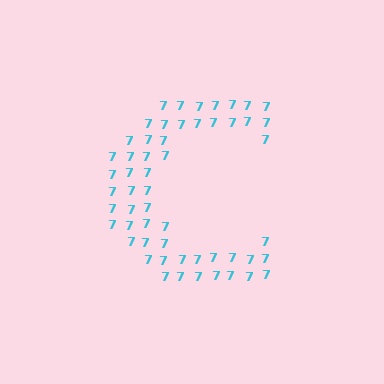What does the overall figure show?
The overall figure shows the letter C.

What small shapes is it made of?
It is made of small digit 7's.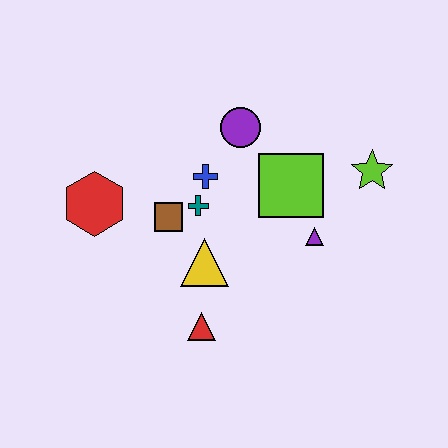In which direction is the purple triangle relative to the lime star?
The purple triangle is below the lime star.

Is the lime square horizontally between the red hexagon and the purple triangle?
Yes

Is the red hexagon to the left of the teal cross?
Yes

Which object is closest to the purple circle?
The blue cross is closest to the purple circle.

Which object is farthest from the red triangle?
The lime star is farthest from the red triangle.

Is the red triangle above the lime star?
No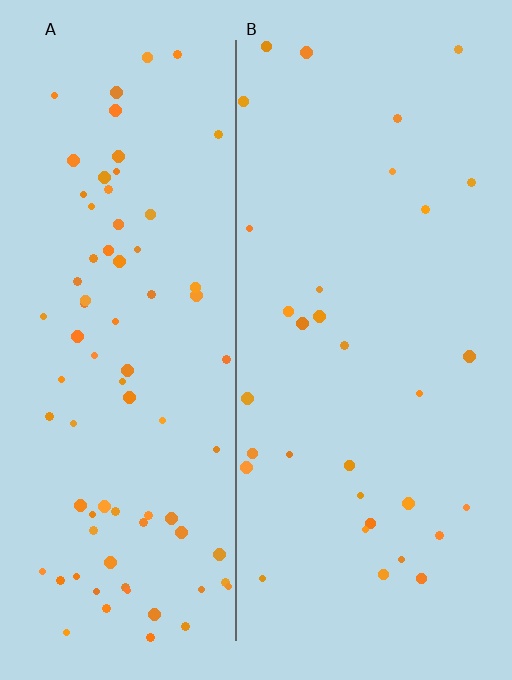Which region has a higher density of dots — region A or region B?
A (the left).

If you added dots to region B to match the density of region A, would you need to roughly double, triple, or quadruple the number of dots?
Approximately double.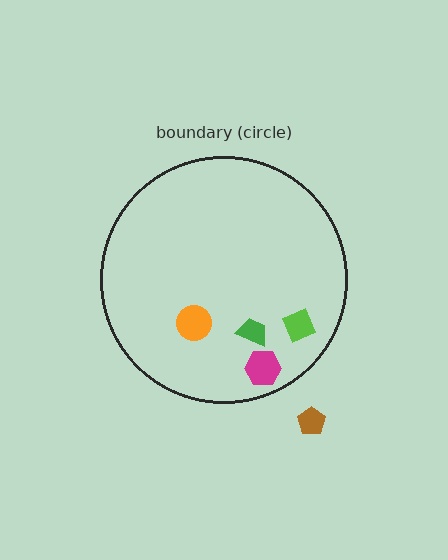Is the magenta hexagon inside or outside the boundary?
Inside.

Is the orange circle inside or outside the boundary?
Inside.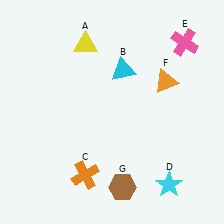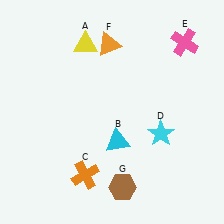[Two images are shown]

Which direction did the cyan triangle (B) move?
The cyan triangle (B) moved down.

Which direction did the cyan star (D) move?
The cyan star (D) moved up.